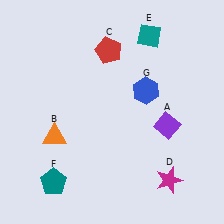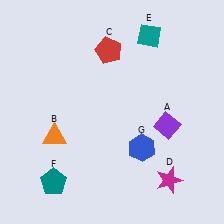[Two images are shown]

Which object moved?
The blue hexagon (G) moved down.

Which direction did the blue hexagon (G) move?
The blue hexagon (G) moved down.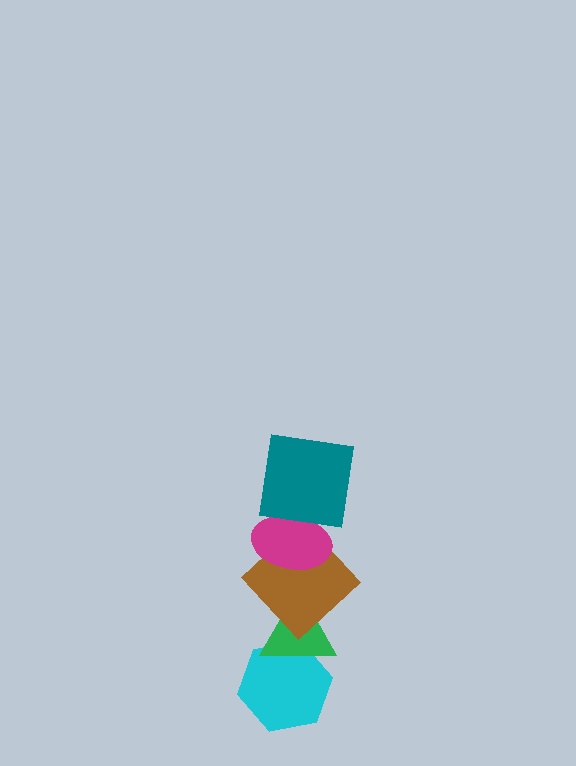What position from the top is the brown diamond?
The brown diamond is 3rd from the top.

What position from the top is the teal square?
The teal square is 1st from the top.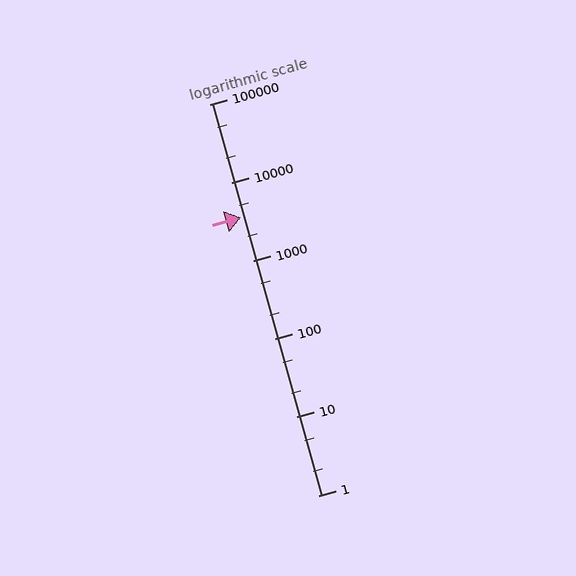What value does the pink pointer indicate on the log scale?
The pointer indicates approximately 3600.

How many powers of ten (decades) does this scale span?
The scale spans 5 decades, from 1 to 100000.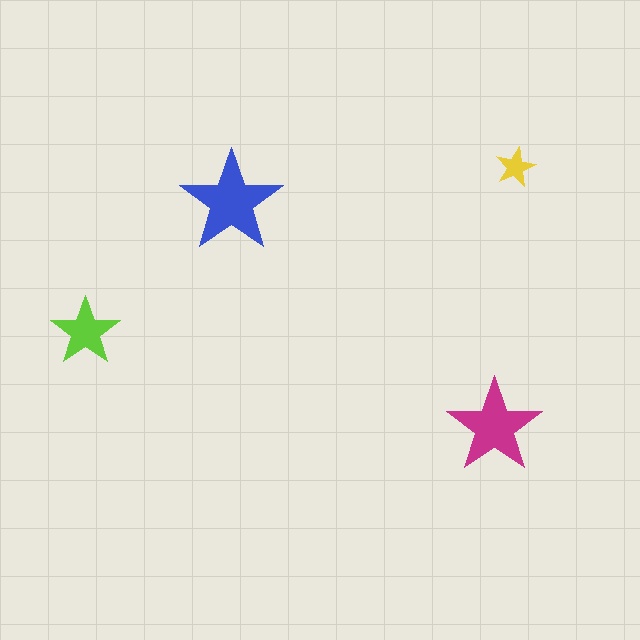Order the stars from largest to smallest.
the blue one, the magenta one, the lime one, the yellow one.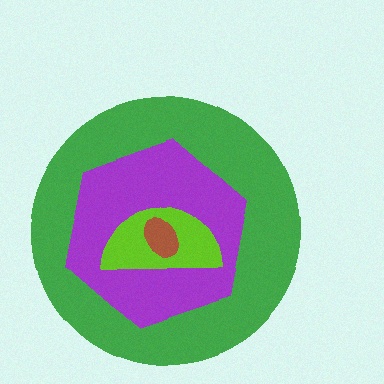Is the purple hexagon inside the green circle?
Yes.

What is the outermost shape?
The green circle.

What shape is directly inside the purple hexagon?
The lime semicircle.